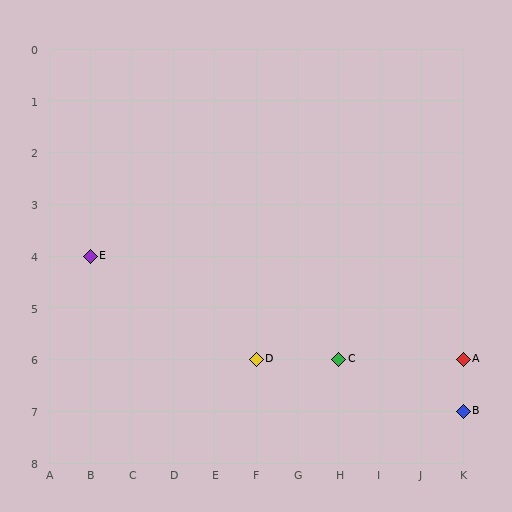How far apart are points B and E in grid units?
Points B and E are 9 columns and 3 rows apart (about 9.5 grid units diagonally).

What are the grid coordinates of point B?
Point B is at grid coordinates (K, 7).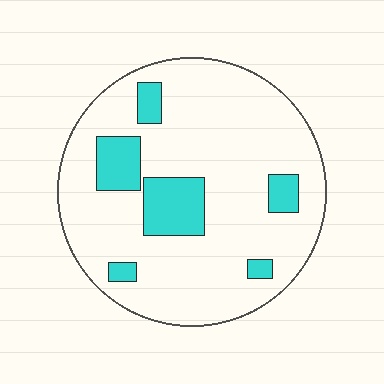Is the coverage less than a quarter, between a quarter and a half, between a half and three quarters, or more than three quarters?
Less than a quarter.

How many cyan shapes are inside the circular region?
6.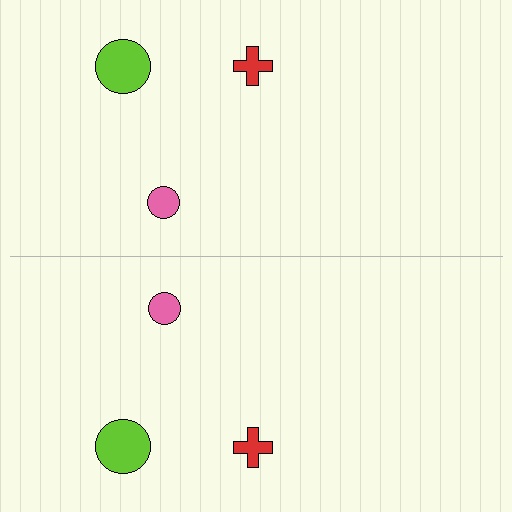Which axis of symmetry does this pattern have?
The pattern has a horizontal axis of symmetry running through the center of the image.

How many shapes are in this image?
There are 6 shapes in this image.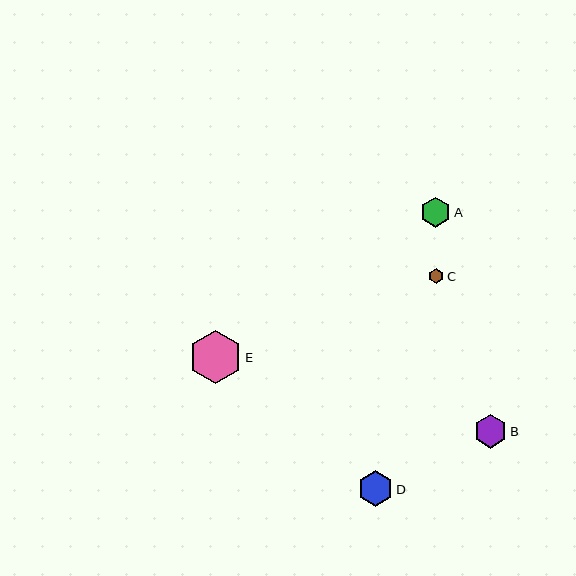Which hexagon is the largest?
Hexagon E is the largest with a size of approximately 53 pixels.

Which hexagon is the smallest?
Hexagon C is the smallest with a size of approximately 15 pixels.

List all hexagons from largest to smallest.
From largest to smallest: E, D, B, A, C.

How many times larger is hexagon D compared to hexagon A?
Hexagon D is approximately 1.2 times the size of hexagon A.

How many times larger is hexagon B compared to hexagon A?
Hexagon B is approximately 1.1 times the size of hexagon A.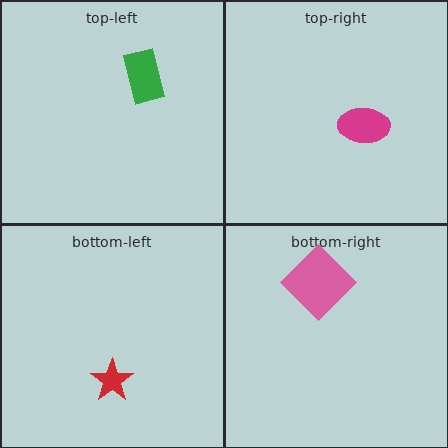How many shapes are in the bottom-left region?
1.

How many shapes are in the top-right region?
1.